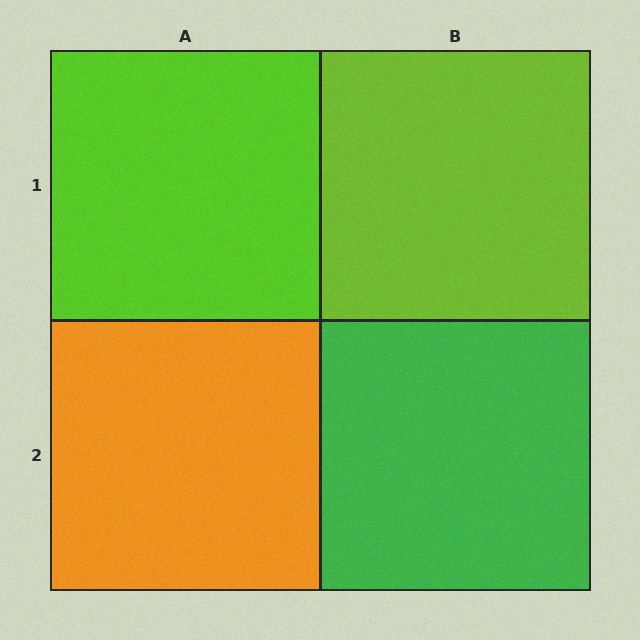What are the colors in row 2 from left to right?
Orange, green.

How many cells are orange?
1 cell is orange.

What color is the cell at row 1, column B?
Lime.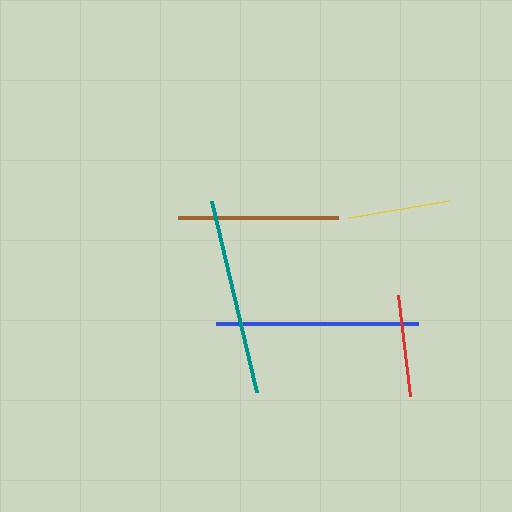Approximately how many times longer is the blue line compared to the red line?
The blue line is approximately 2.0 times the length of the red line.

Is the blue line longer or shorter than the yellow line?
The blue line is longer than the yellow line.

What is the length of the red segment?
The red segment is approximately 102 pixels long.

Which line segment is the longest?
The blue line is the longest at approximately 202 pixels.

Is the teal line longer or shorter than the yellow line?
The teal line is longer than the yellow line.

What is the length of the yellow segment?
The yellow segment is approximately 101 pixels long.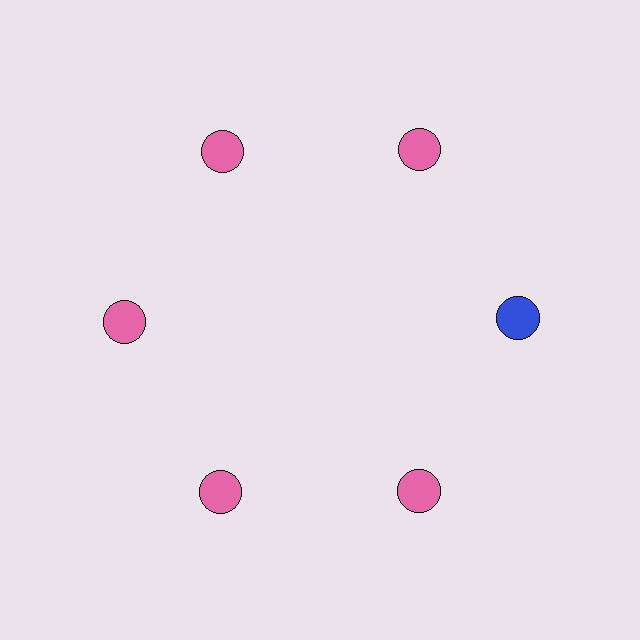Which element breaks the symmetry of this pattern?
The blue circle at roughly the 3 o'clock position breaks the symmetry. All other shapes are pink circles.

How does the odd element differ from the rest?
It has a different color: blue instead of pink.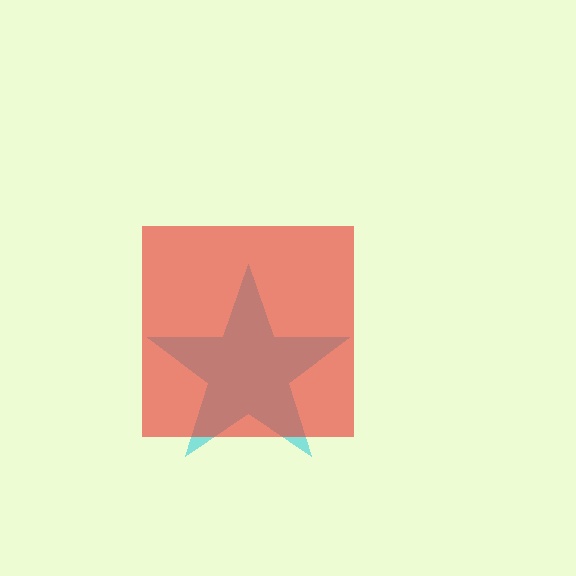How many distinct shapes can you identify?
There are 2 distinct shapes: a cyan star, a red square.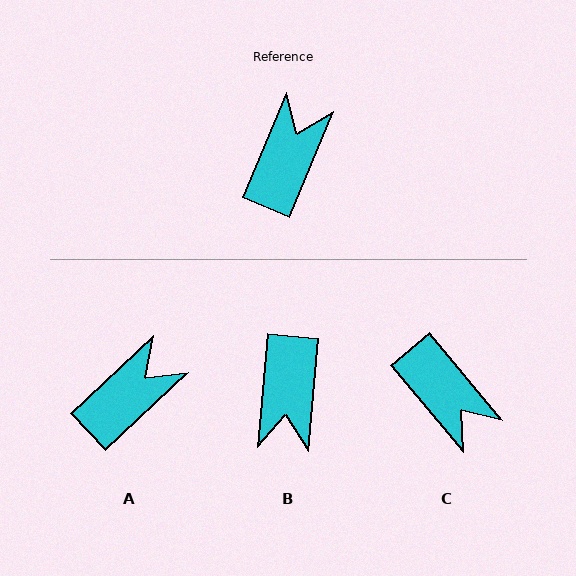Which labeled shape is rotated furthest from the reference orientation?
B, about 163 degrees away.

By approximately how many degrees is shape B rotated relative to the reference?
Approximately 163 degrees clockwise.